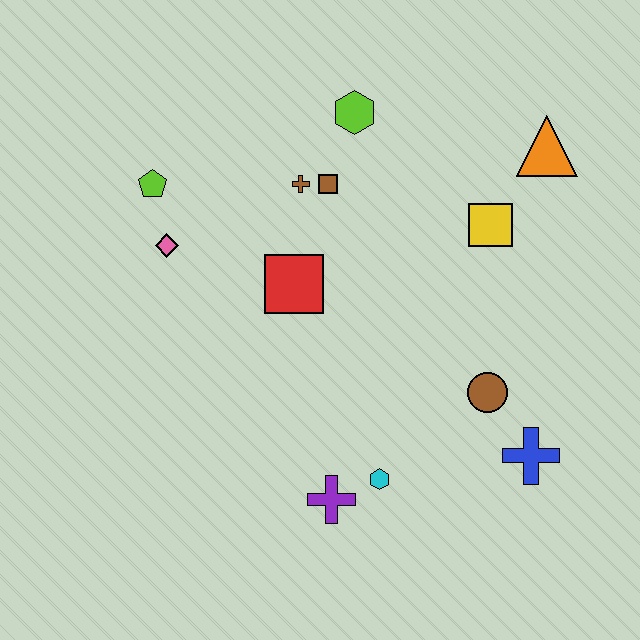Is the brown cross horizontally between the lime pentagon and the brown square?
Yes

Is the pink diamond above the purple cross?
Yes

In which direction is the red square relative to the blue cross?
The red square is to the left of the blue cross.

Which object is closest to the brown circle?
The blue cross is closest to the brown circle.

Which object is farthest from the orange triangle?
The purple cross is farthest from the orange triangle.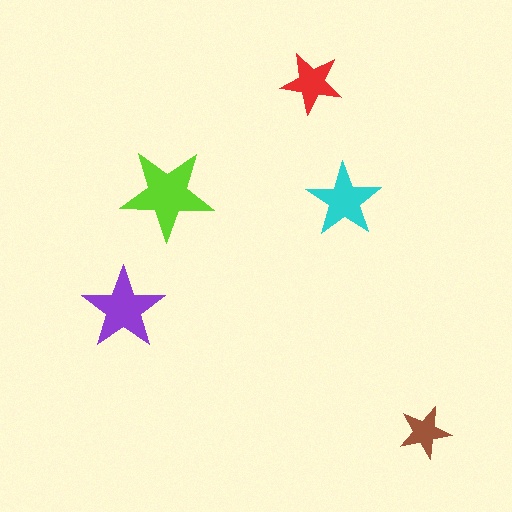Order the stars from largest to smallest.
the lime one, the purple one, the cyan one, the red one, the brown one.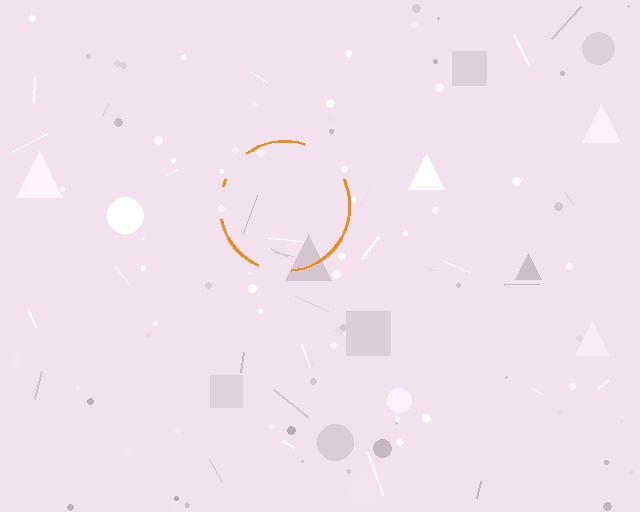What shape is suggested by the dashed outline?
The dashed outline suggests a circle.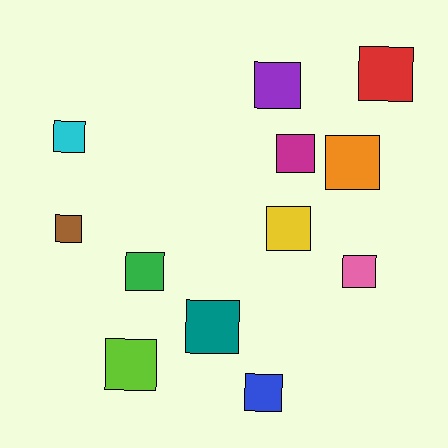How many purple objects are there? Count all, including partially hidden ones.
There is 1 purple object.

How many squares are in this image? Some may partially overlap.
There are 12 squares.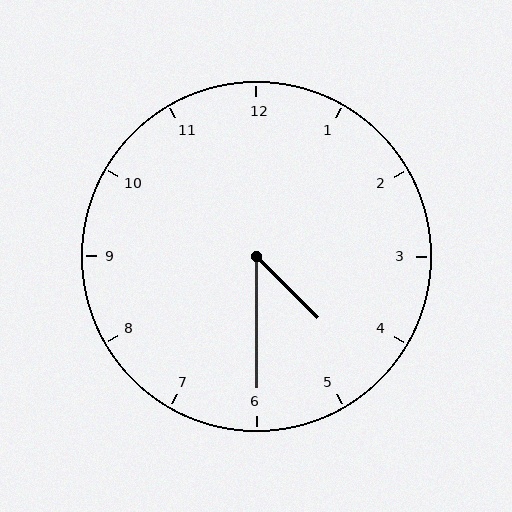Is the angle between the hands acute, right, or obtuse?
It is acute.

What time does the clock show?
4:30.